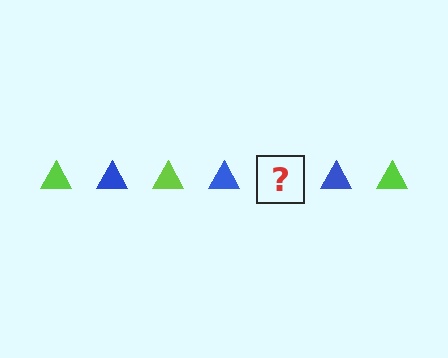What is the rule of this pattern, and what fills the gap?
The rule is that the pattern cycles through lime, blue triangles. The gap should be filled with a lime triangle.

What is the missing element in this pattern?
The missing element is a lime triangle.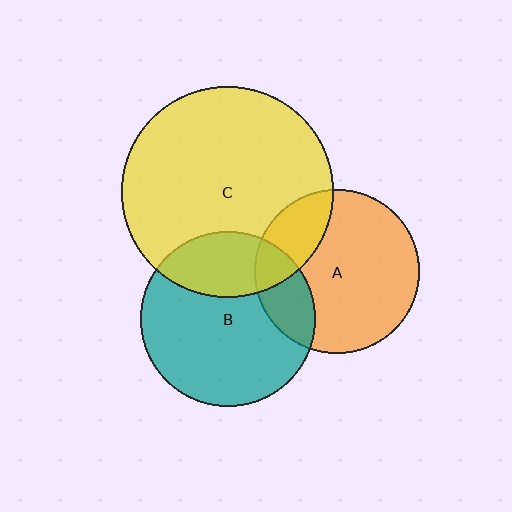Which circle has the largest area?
Circle C (yellow).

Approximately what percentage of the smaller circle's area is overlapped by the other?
Approximately 20%.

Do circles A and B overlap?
Yes.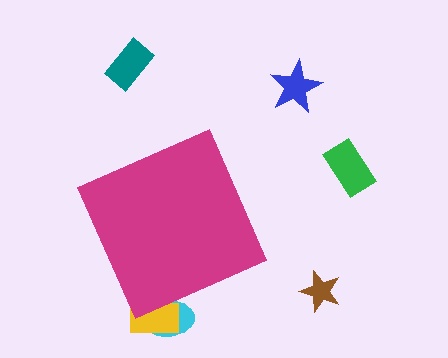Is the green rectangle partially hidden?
No, the green rectangle is fully visible.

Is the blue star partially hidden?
No, the blue star is fully visible.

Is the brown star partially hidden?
No, the brown star is fully visible.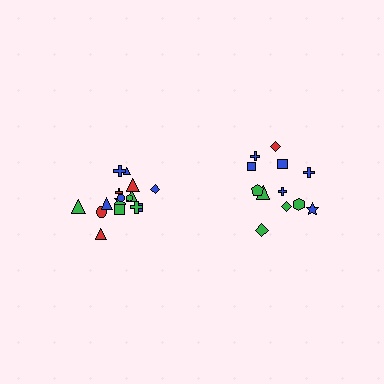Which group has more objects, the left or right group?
The left group.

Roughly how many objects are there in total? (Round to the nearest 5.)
Roughly 30 objects in total.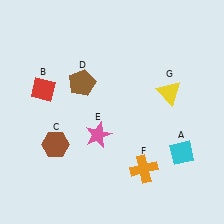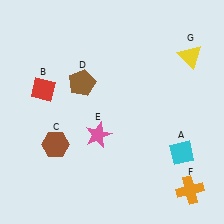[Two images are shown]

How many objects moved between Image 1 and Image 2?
2 objects moved between the two images.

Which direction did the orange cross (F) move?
The orange cross (F) moved right.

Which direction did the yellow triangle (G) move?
The yellow triangle (G) moved up.